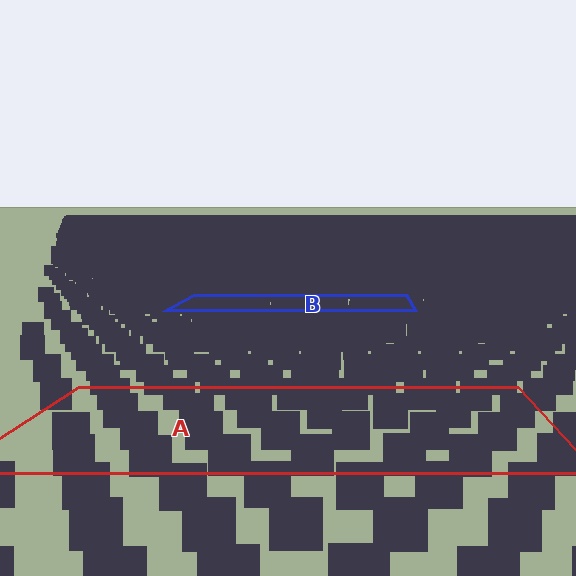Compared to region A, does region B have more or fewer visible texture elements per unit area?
Region B has more texture elements per unit area — they are packed more densely because it is farther away.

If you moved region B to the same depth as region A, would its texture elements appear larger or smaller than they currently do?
They would appear larger. At a closer depth, the same texture elements are projected at a bigger on-screen size.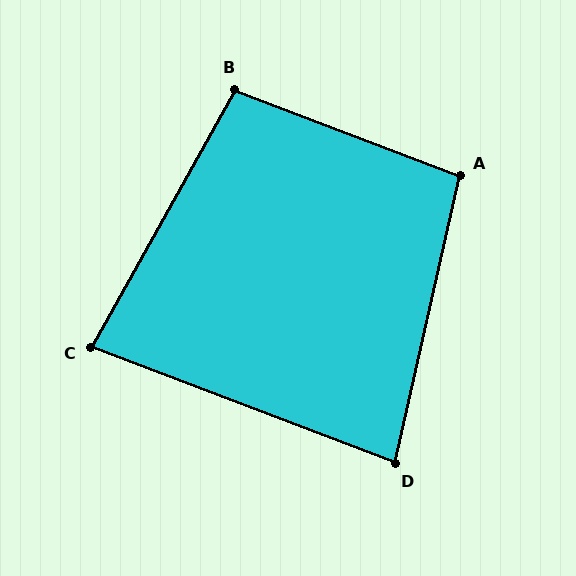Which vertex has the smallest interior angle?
C, at approximately 82 degrees.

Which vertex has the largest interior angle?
A, at approximately 98 degrees.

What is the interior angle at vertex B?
Approximately 98 degrees (obtuse).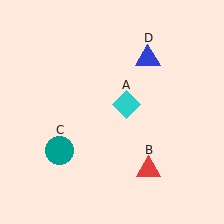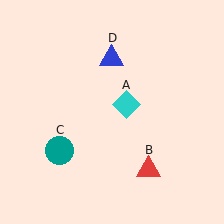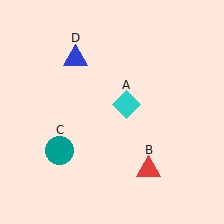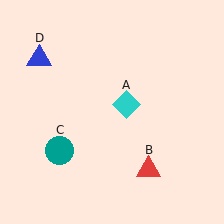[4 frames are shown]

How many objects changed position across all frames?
1 object changed position: blue triangle (object D).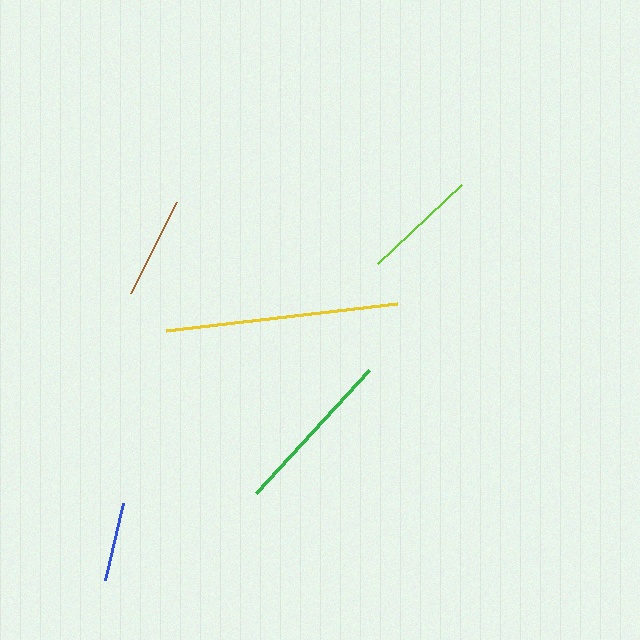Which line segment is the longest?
The yellow line is the longest at approximately 232 pixels.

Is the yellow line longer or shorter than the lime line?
The yellow line is longer than the lime line.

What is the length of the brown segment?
The brown segment is approximately 102 pixels long.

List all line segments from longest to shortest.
From longest to shortest: yellow, green, lime, brown, blue.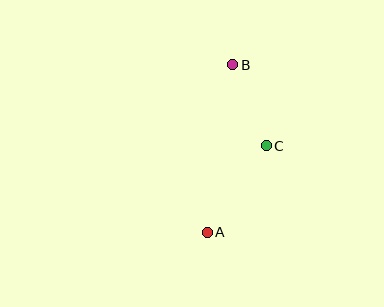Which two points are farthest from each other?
Points A and B are farthest from each other.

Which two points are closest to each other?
Points B and C are closest to each other.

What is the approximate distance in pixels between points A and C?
The distance between A and C is approximately 104 pixels.